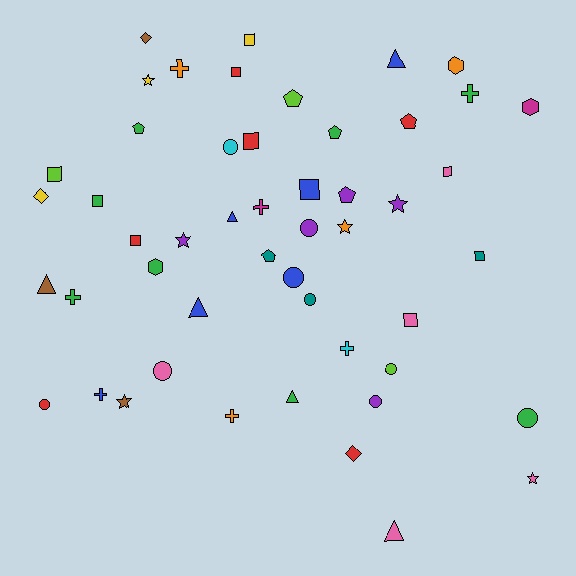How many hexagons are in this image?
There are 3 hexagons.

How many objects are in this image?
There are 50 objects.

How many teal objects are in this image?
There are 3 teal objects.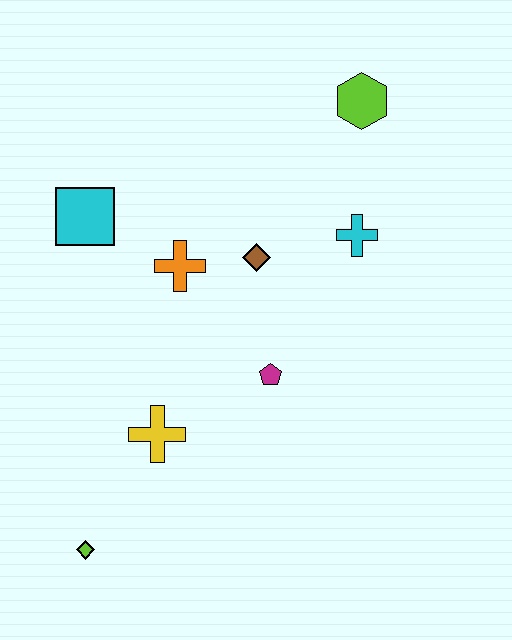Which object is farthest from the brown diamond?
The lime diamond is farthest from the brown diamond.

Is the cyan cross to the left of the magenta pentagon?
No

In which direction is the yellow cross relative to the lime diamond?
The yellow cross is above the lime diamond.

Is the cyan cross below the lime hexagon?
Yes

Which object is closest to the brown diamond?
The orange cross is closest to the brown diamond.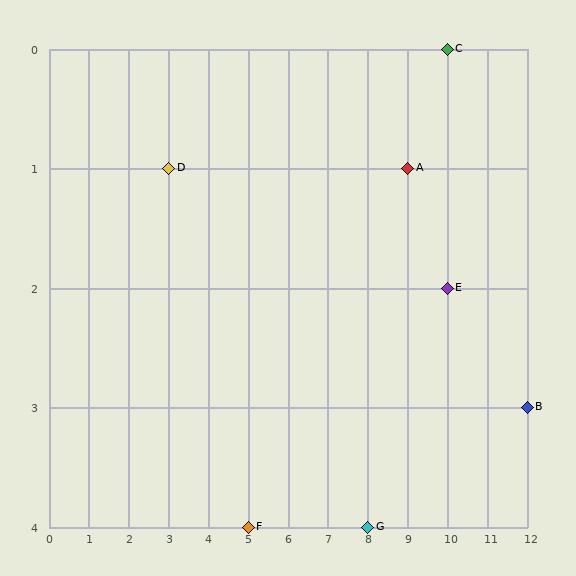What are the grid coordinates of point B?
Point B is at grid coordinates (12, 3).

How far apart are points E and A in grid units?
Points E and A are 1 column and 1 row apart (about 1.4 grid units diagonally).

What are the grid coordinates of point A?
Point A is at grid coordinates (9, 1).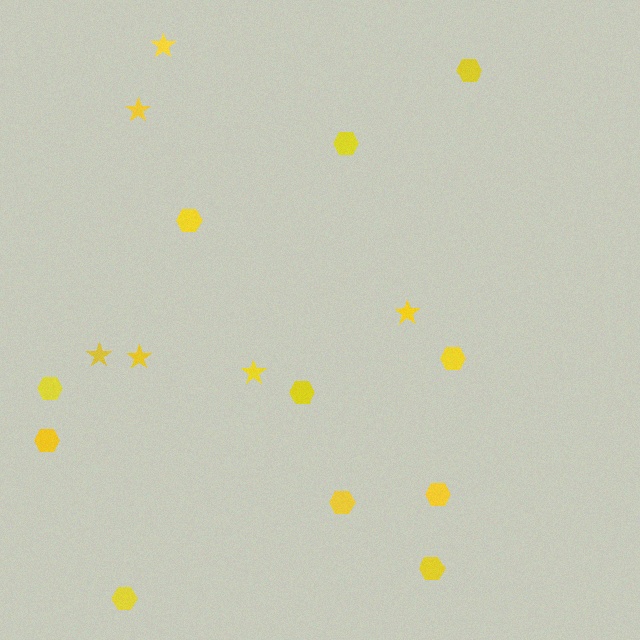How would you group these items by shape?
There are 2 groups: one group of stars (6) and one group of hexagons (11).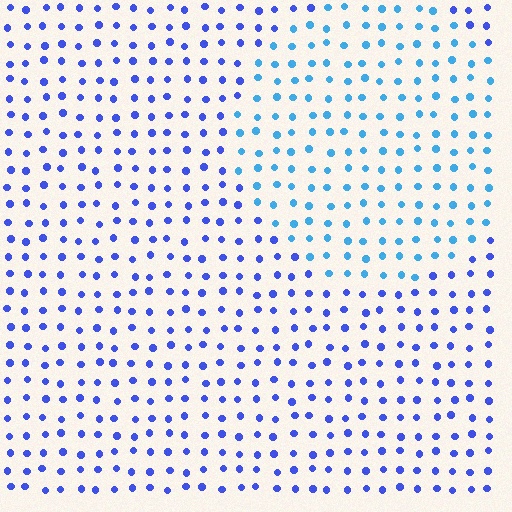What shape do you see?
I see a circle.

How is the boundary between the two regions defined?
The boundary is defined purely by a slight shift in hue (about 32 degrees). Spacing, size, and orientation are identical on both sides.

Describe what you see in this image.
The image is filled with small blue elements in a uniform arrangement. A circle-shaped region is visible where the elements are tinted to a slightly different hue, forming a subtle color boundary.